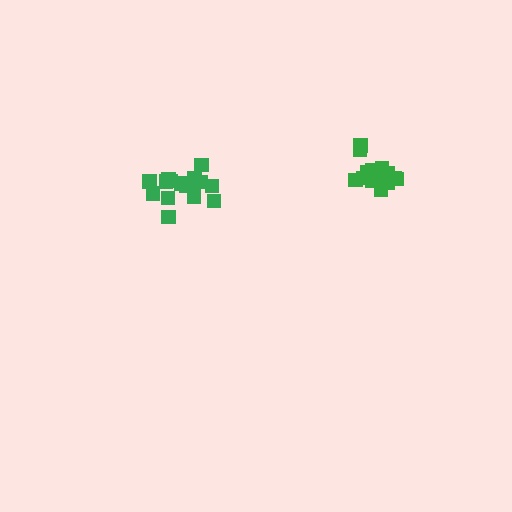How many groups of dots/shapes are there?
There are 2 groups.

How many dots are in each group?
Group 1: 17 dots, Group 2: 15 dots (32 total).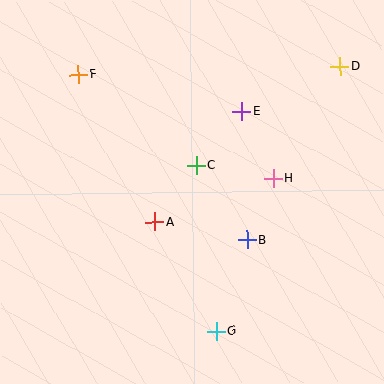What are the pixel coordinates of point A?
Point A is at (155, 222).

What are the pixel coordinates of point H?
Point H is at (273, 178).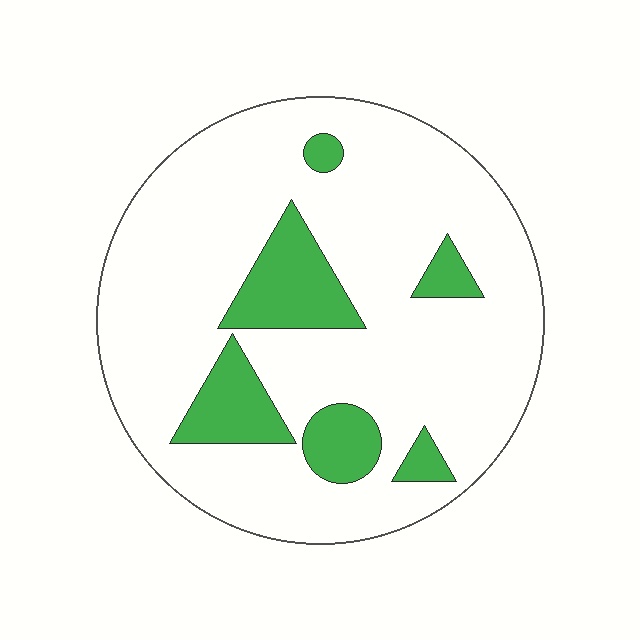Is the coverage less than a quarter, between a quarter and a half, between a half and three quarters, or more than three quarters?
Less than a quarter.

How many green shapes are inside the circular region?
6.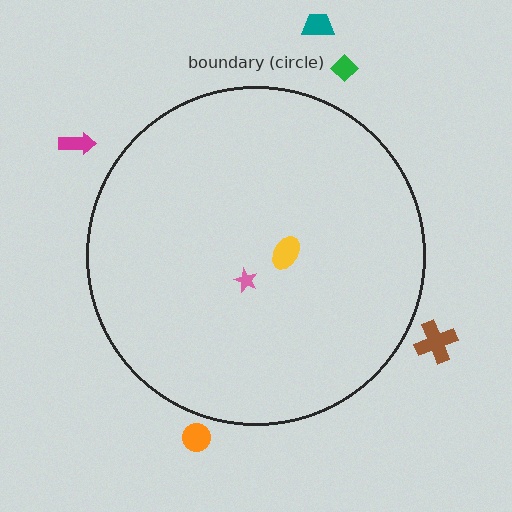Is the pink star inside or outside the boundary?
Inside.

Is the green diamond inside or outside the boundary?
Outside.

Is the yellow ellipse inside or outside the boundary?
Inside.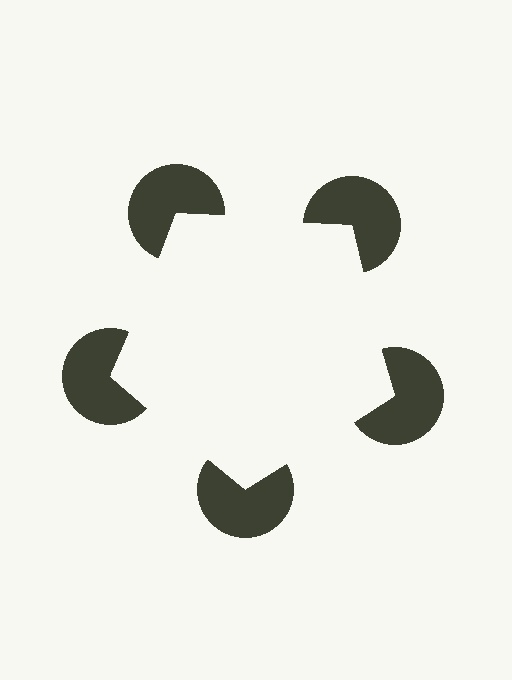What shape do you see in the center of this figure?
An illusory pentagon — its edges are inferred from the aligned wedge cuts in the pac-man discs, not physically drawn.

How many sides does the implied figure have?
5 sides.